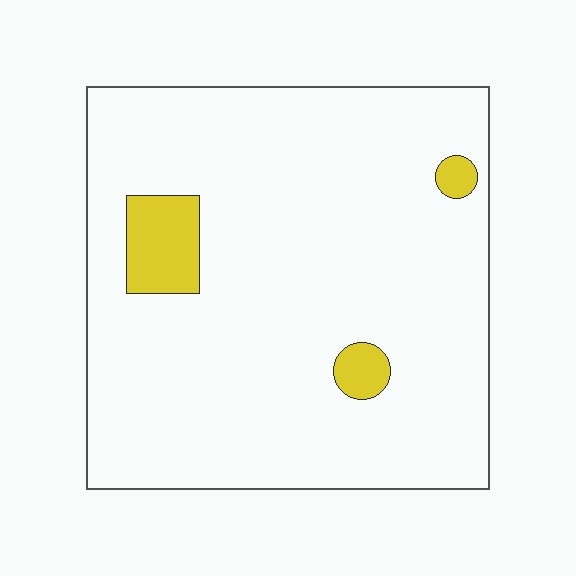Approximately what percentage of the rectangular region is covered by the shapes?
Approximately 5%.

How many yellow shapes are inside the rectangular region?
3.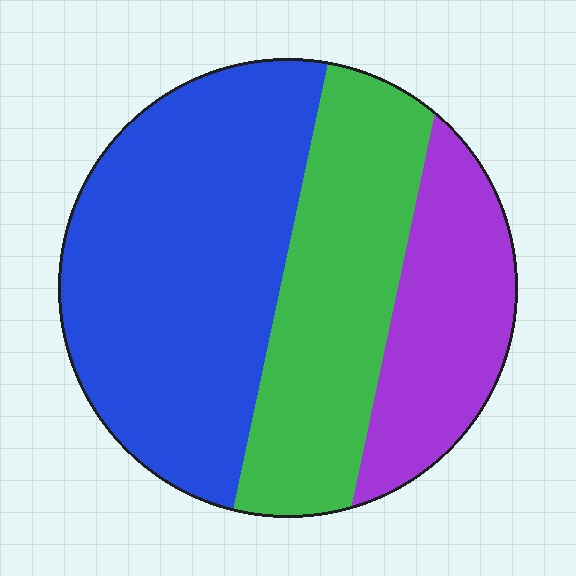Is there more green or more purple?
Green.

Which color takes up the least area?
Purple, at roughly 20%.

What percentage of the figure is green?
Green takes up between a quarter and a half of the figure.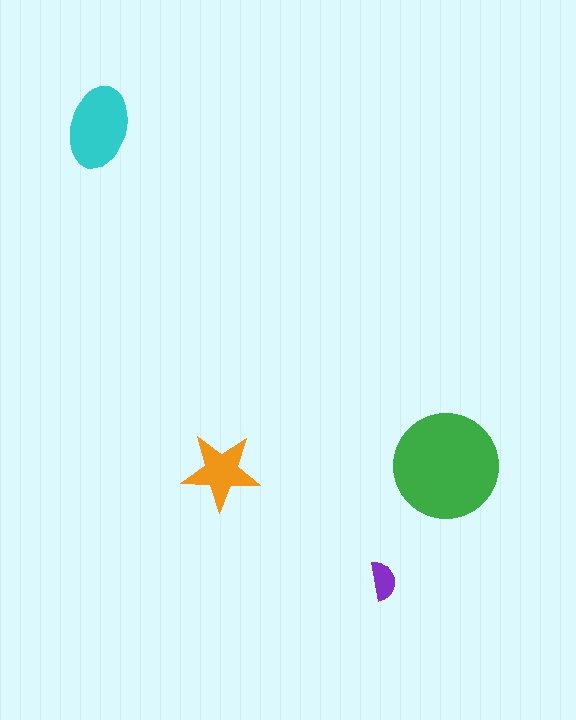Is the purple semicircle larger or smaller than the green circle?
Smaller.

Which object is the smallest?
The purple semicircle.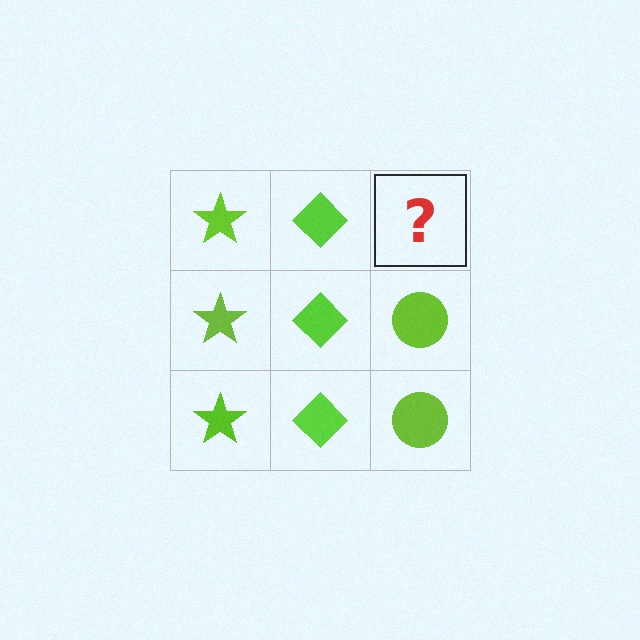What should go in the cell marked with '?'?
The missing cell should contain a lime circle.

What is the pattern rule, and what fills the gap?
The rule is that each column has a consistent shape. The gap should be filled with a lime circle.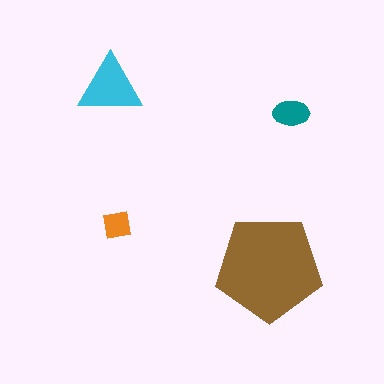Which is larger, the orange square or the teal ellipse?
The teal ellipse.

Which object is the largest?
The brown pentagon.